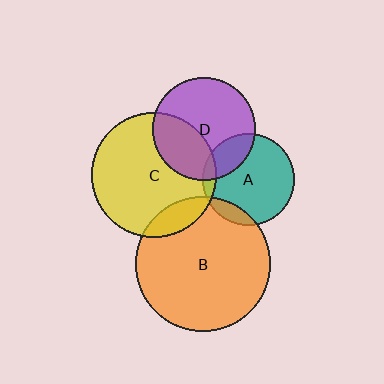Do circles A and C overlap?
Yes.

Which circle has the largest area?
Circle B (orange).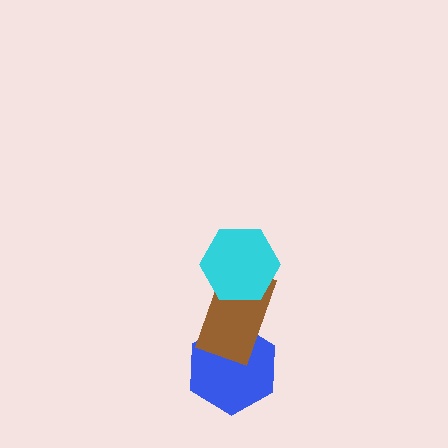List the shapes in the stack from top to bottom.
From top to bottom: the cyan hexagon, the brown rectangle, the blue hexagon.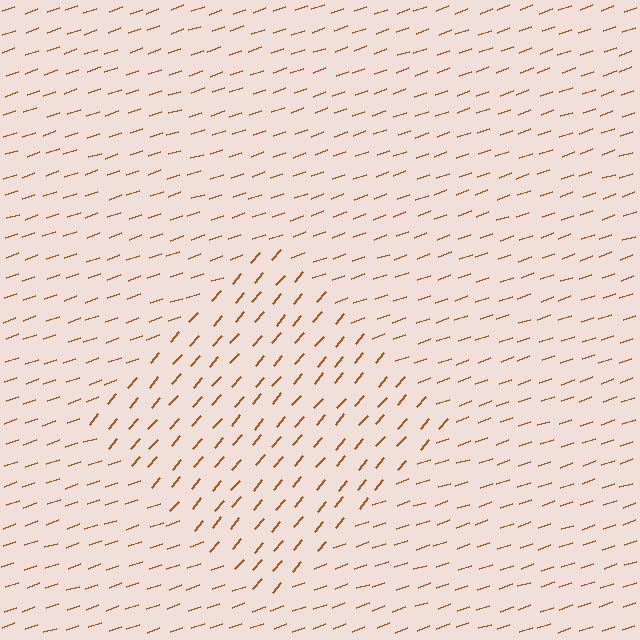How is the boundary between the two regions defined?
The boundary is defined purely by a change in line orientation (approximately 30 degrees difference). All lines are the same color and thickness.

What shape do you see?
I see a diamond.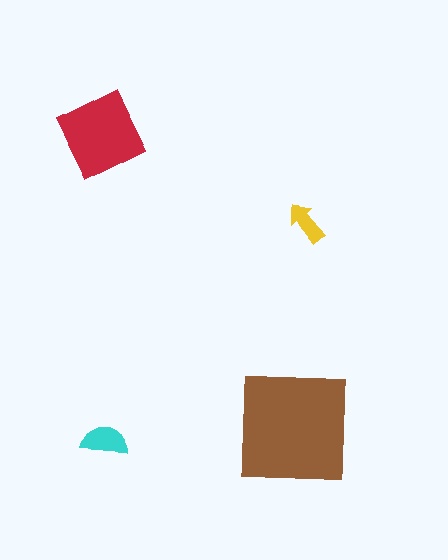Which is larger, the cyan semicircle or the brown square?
The brown square.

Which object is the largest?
The brown square.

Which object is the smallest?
The yellow arrow.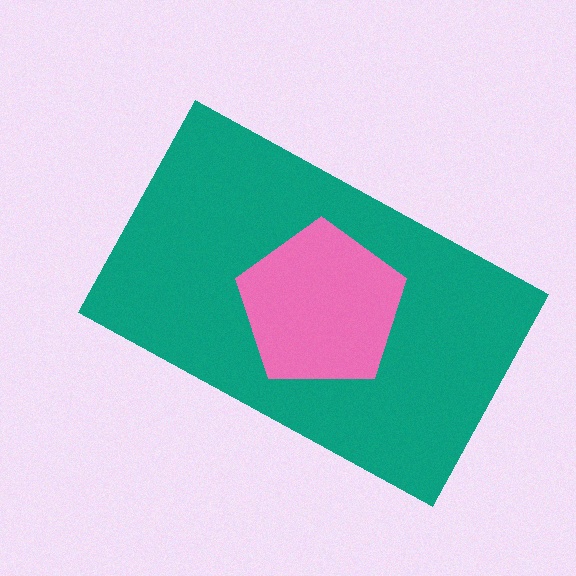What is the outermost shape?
The teal rectangle.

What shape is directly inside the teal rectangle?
The pink pentagon.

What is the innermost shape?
The pink pentagon.